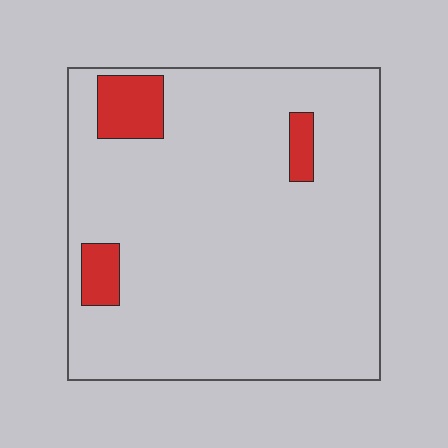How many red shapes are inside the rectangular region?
3.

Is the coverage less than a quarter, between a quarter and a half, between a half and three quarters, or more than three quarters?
Less than a quarter.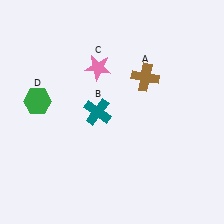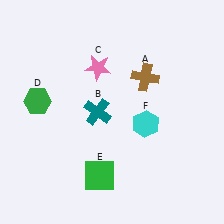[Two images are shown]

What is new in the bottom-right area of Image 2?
A cyan hexagon (F) was added in the bottom-right area of Image 2.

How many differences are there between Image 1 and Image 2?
There are 2 differences between the two images.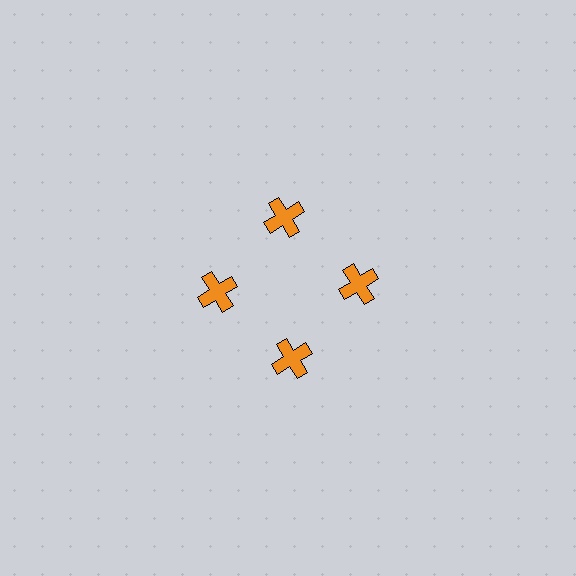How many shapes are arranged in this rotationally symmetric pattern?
There are 4 shapes, arranged in 4 groups of 1.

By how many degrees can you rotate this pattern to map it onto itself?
The pattern maps onto itself every 90 degrees of rotation.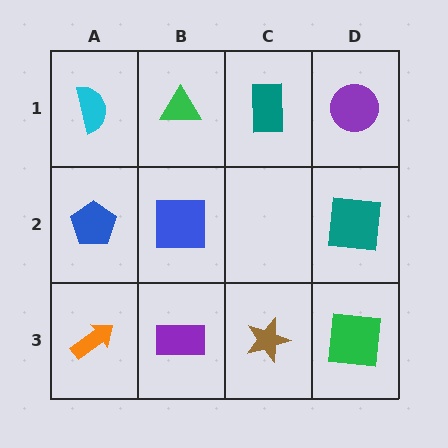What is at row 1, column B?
A green triangle.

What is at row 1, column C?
A teal rectangle.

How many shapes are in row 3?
4 shapes.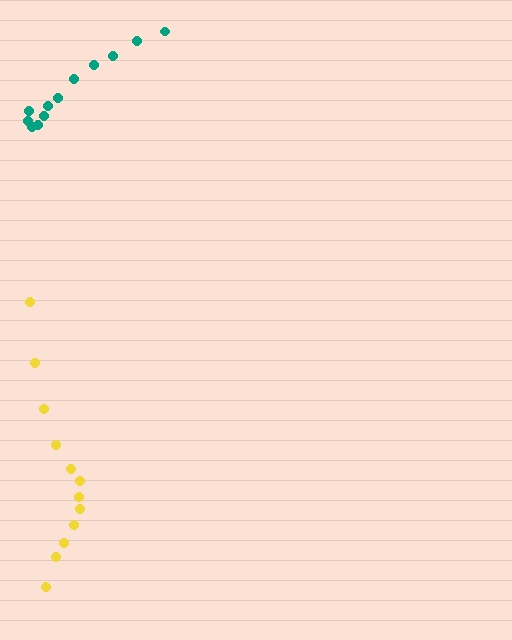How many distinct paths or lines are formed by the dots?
There are 2 distinct paths.